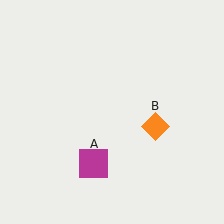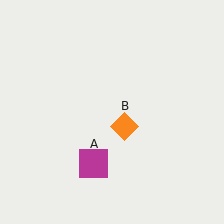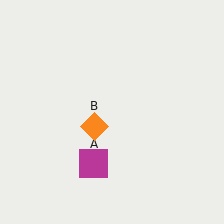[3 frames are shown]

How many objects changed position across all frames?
1 object changed position: orange diamond (object B).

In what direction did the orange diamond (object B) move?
The orange diamond (object B) moved left.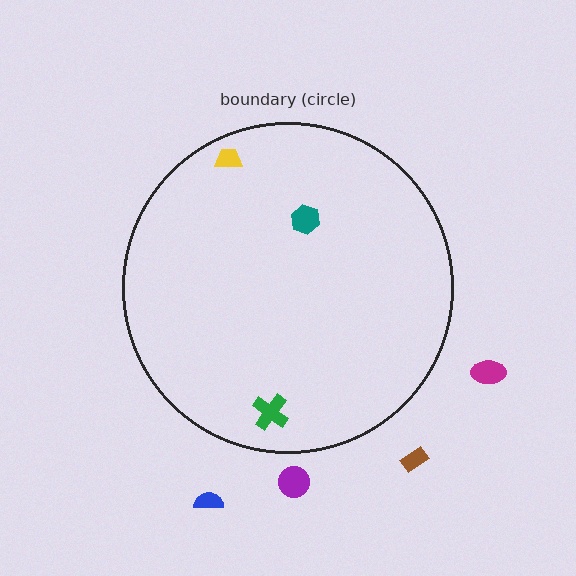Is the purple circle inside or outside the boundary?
Outside.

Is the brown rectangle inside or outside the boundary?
Outside.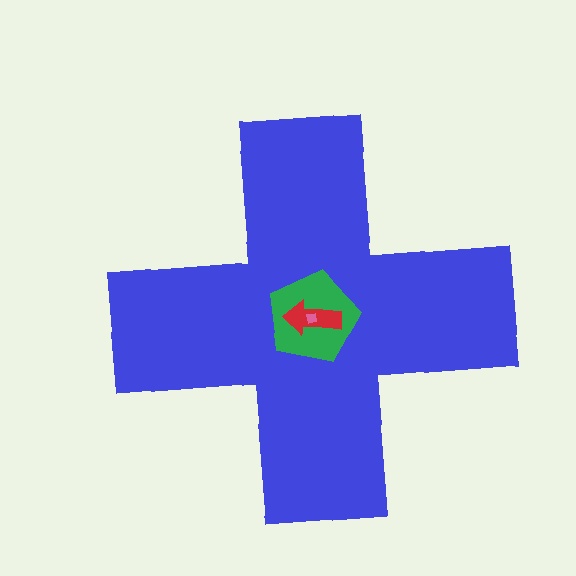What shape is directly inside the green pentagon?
The red arrow.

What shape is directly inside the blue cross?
The green pentagon.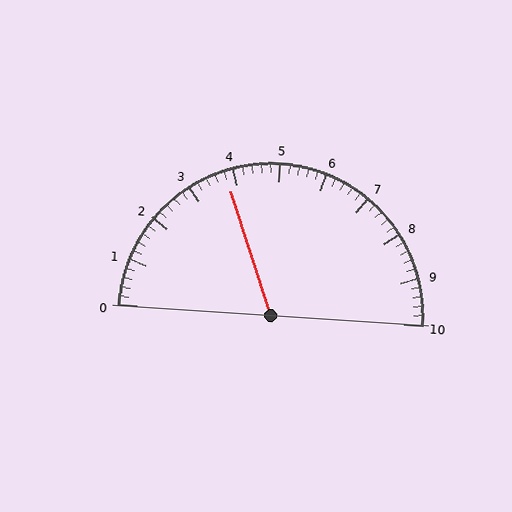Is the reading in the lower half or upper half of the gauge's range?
The reading is in the lower half of the range (0 to 10).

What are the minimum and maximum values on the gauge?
The gauge ranges from 0 to 10.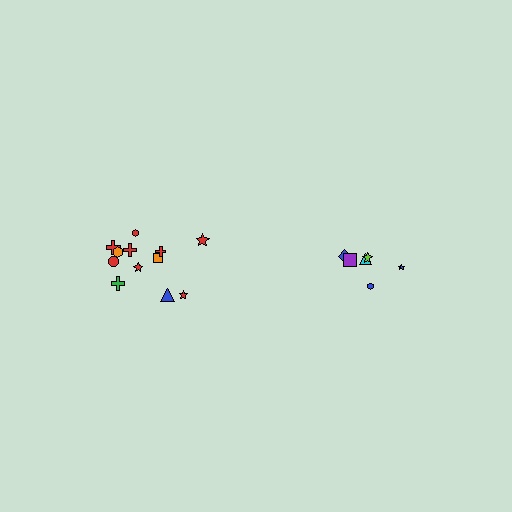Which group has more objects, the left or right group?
The left group.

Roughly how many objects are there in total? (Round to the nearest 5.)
Roughly 20 objects in total.